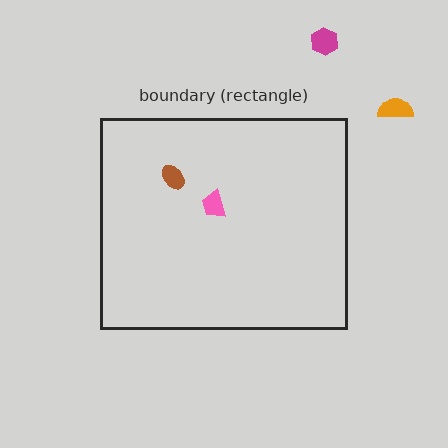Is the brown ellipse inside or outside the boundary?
Inside.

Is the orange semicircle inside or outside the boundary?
Outside.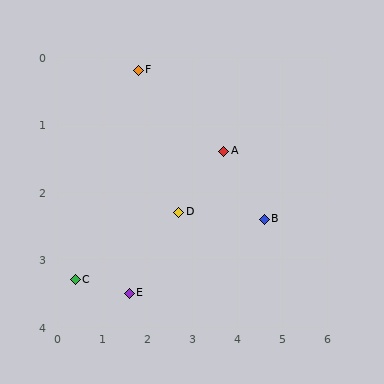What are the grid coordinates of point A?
Point A is at approximately (3.7, 1.4).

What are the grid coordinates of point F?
Point F is at approximately (1.8, 0.2).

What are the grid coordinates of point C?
Point C is at approximately (0.4, 3.3).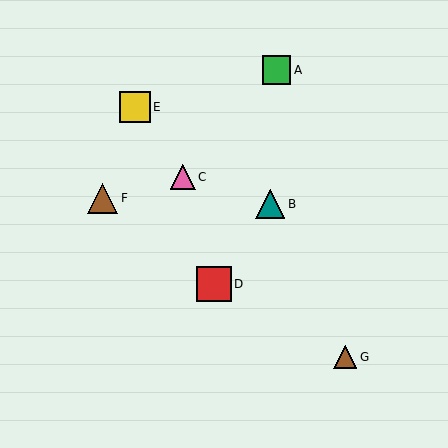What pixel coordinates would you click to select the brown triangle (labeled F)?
Click at (102, 198) to select the brown triangle F.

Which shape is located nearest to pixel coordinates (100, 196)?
The brown triangle (labeled F) at (102, 198) is nearest to that location.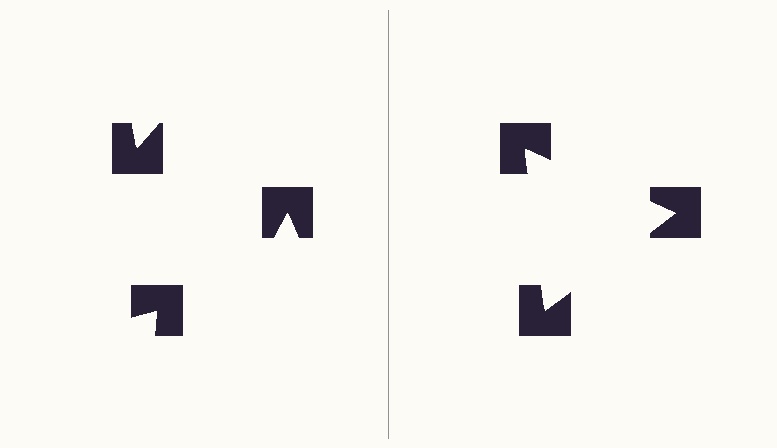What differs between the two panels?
The notched squares are positioned identically on both sides; only the wedge orientations differ. On the right they align to a triangle; on the left they are misaligned.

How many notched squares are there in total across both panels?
6 — 3 on each side.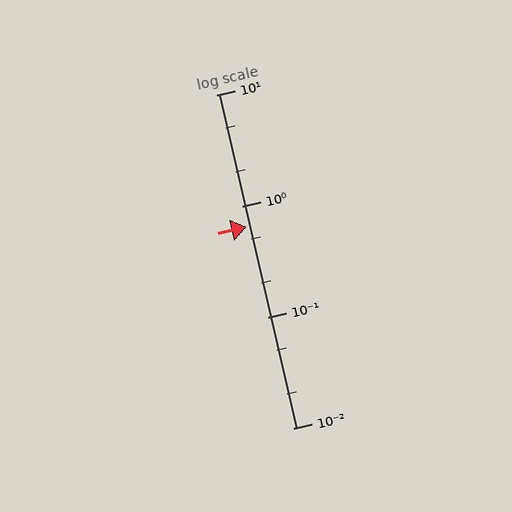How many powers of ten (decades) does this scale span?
The scale spans 3 decades, from 0.01 to 10.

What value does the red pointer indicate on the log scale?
The pointer indicates approximately 0.65.